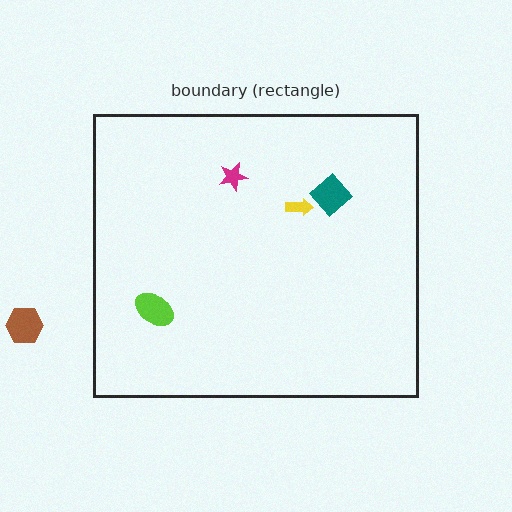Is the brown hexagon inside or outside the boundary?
Outside.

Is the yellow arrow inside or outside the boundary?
Inside.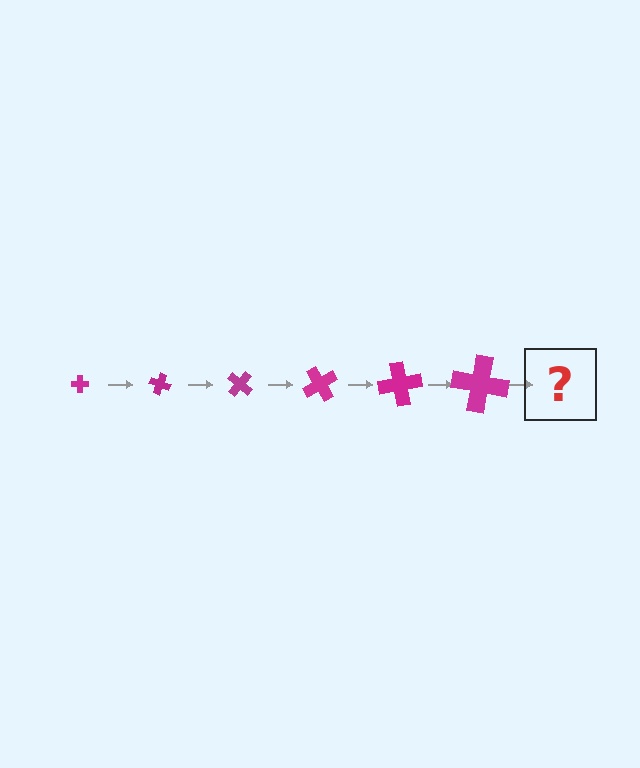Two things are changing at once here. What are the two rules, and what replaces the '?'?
The two rules are that the cross grows larger each step and it rotates 20 degrees each step. The '?' should be a cross, larger than the previous one and rotated 120 degrees from the start.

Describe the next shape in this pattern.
It should be a cross, larger than the previous one and rotated 120 degrees from the start.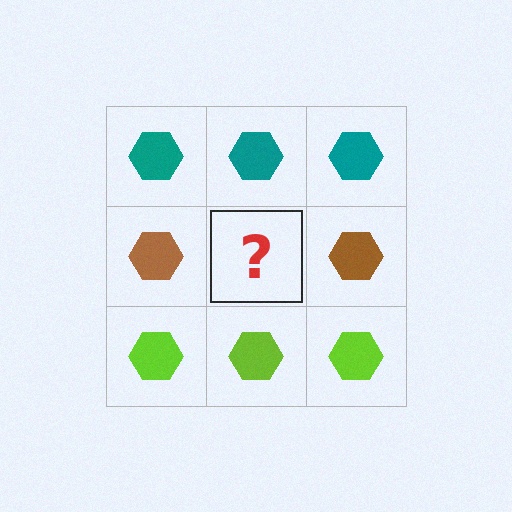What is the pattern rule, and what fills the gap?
The rule is that each row has a consistent color. The gap should be filled with a brown hexagon.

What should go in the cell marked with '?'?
The missing cell should contain a brown hexagon.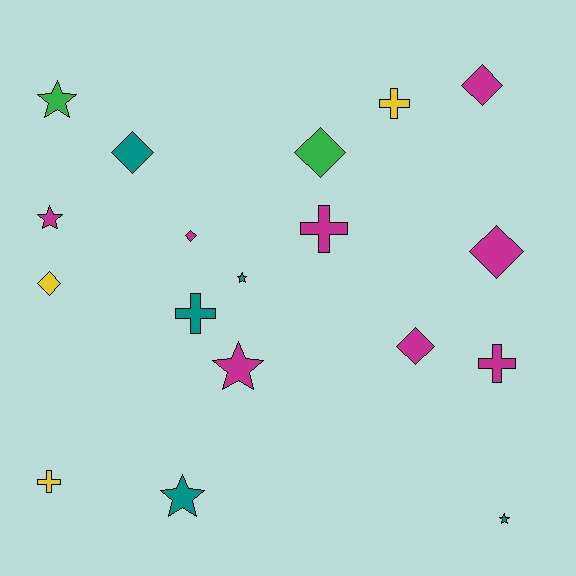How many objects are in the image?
There are 18 objects.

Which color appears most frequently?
Magenta, with 8 objects.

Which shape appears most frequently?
Diamond, with 7 objects.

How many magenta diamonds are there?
There are 4 magenta diamonds.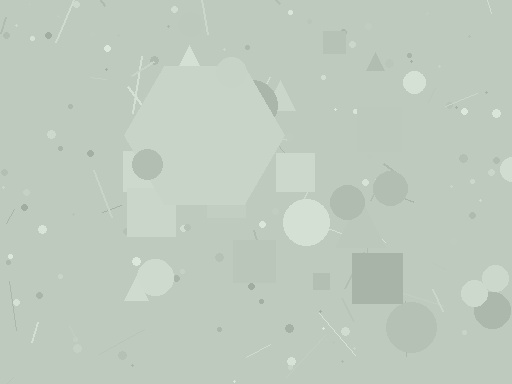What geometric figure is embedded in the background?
A hexagon is embedded in the background.